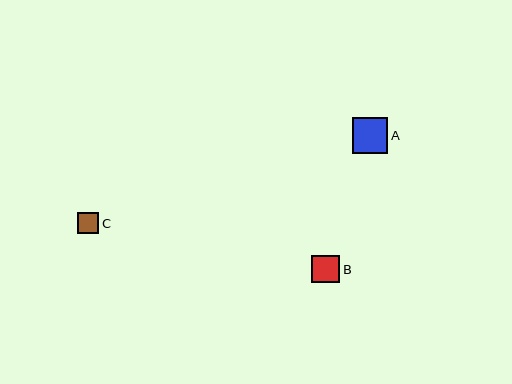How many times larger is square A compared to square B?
Square A is approximately 1.3 times the size of square B.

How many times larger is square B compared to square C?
Square B is approximately 1.3 times the size of square C.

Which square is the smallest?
Square C is the smallest with a size of approximately 21 pixels.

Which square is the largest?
Square A is the largest with a size of approximately 36 pixels.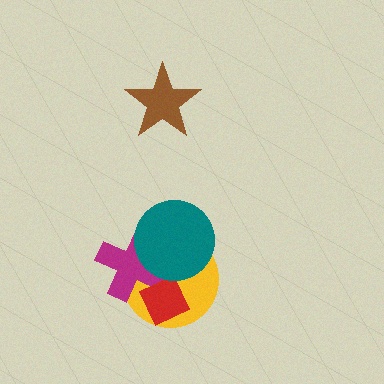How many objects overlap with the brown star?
0 objects overlap with the brown star.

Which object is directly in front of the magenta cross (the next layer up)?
The red diamond is directly in front of the magenta cross.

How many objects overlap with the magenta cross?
3 objects overlap with the magenta cross.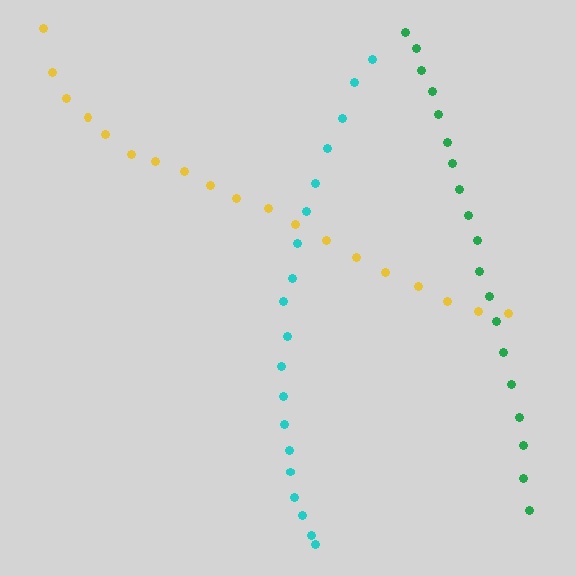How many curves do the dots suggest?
There are 3 distinct paths.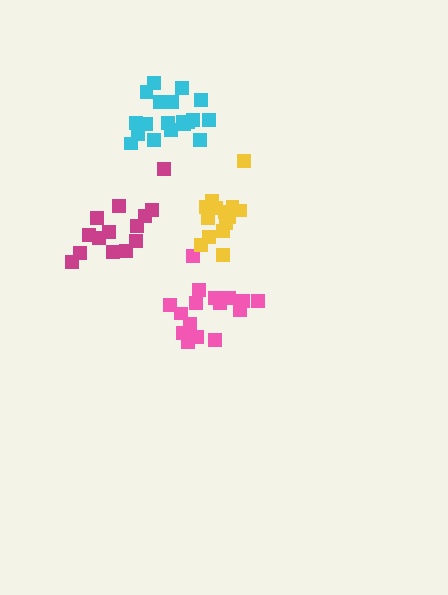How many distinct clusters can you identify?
There are 4 distinct clusters.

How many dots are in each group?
Group 1: 16 dots, Group 2: 15 dots, Group 3: 14 dots, Group 4: 19 dots (64 total).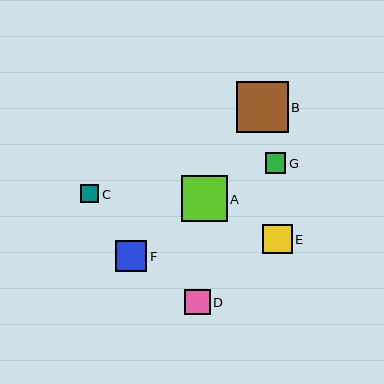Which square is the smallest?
Square C is the smallest with a size of approximately 18 pixels.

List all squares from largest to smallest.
From largest to smallest: B, A, F, E, D, G, C.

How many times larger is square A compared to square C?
Square A is approximately 2.5 times the size of square C.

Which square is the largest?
Square B is the largest with a size of approximately 51 pixels.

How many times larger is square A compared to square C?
Square A is approximately 2.5 times the size of square C.